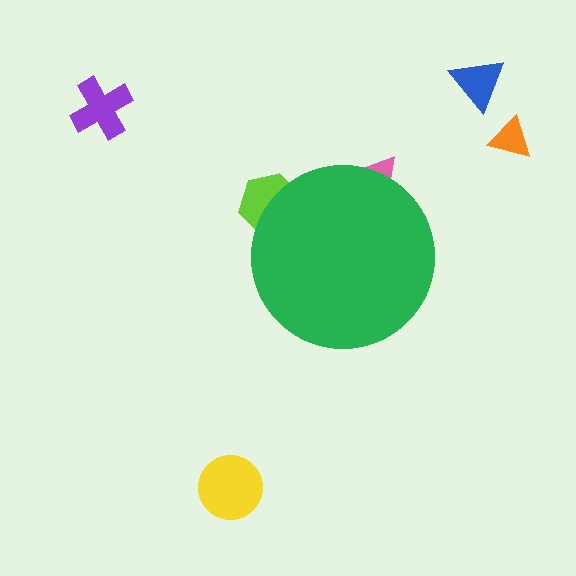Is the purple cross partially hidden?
No, the purple cross is fully visible.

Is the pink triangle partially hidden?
Yes, the pink triangle is partially hidden behind the green circle.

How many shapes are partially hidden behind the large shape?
2 shapes are partially hidden.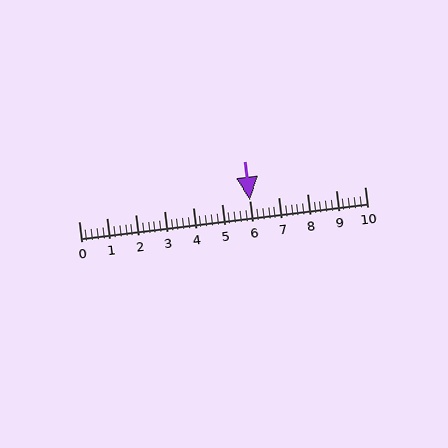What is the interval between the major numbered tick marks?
The major tick marks are spaced 1 units apart.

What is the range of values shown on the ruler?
The ruler shows values from 0 to 10.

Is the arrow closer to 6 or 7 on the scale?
The arrow is closer to 6.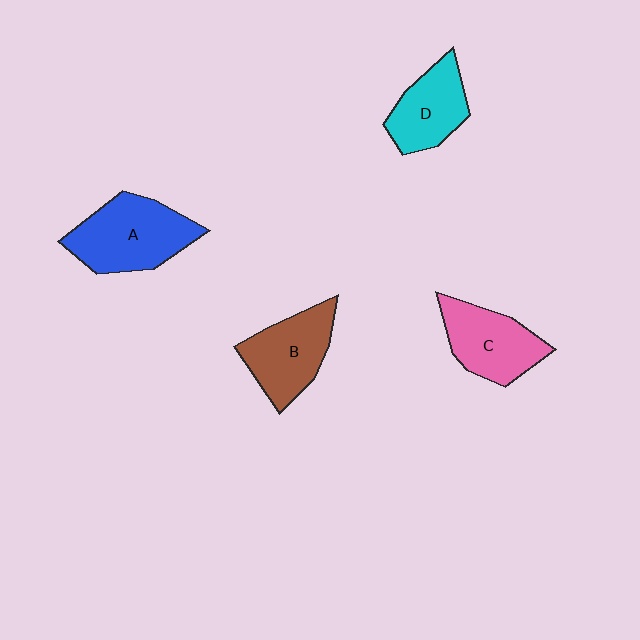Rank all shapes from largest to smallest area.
From largest to smallest: A (blue), B (brown), C (pink), D (cyan).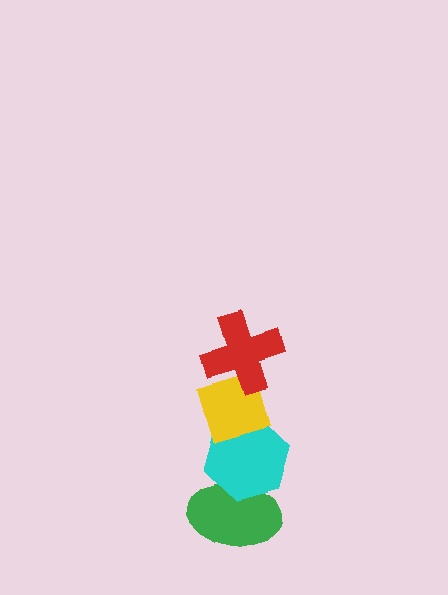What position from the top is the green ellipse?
The green ellipse is 4th from the top.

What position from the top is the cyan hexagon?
The cyan hexagon is 3rd from the top.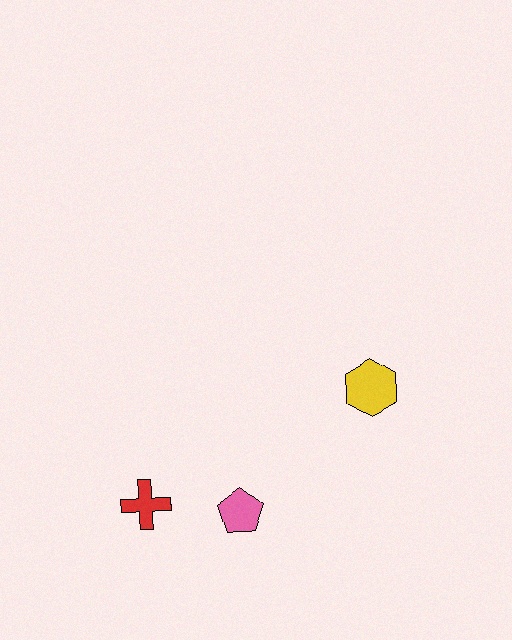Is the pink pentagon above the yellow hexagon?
No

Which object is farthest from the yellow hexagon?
The red cross is farthest from the yellow hexagon.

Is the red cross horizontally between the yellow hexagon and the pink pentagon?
No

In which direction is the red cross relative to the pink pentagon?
The red cross is to the left of the pink pentagon.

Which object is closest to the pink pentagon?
The red cross is closest to the pink pentagon.